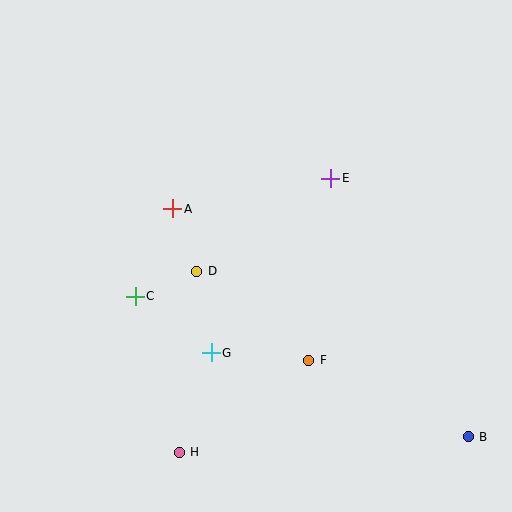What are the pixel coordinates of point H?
Point H is at (179, 452).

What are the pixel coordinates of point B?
Point B is at (468, 437).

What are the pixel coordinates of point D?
Point D is at (197, 271).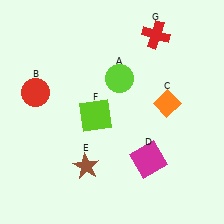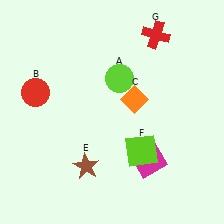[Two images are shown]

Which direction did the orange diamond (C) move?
The orange diamond (C) moved left.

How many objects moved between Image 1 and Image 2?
2 objects moved between the two images.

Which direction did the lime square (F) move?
The lime square (F) moved right.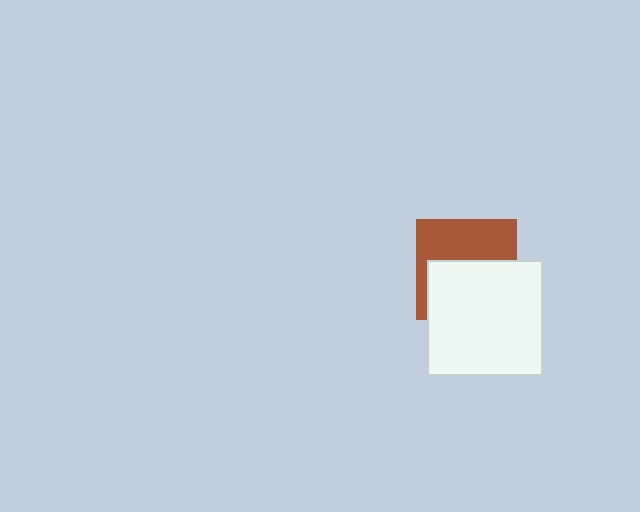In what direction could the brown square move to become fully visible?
The brown square could move up. That would shift it out from behind the white square entirely.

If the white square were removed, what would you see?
You would see the complete brown square.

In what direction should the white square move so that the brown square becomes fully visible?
The white square should move down. That is the shortest direction to clear the overlap and leave the brown square fully visible.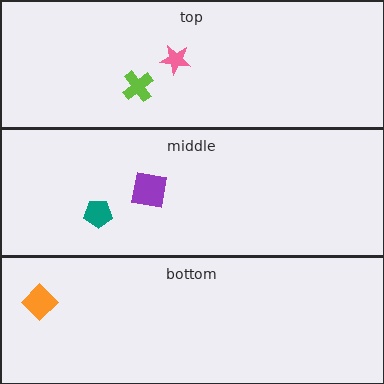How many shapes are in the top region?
2.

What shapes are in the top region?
The lime cross, the pink star.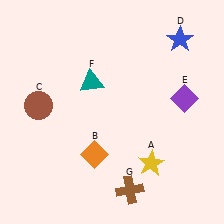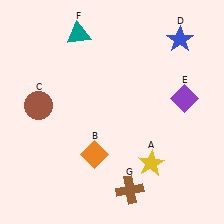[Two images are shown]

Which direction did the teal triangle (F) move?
The teal triangle (F) moved up.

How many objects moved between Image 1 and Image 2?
1 object moved between the two images.